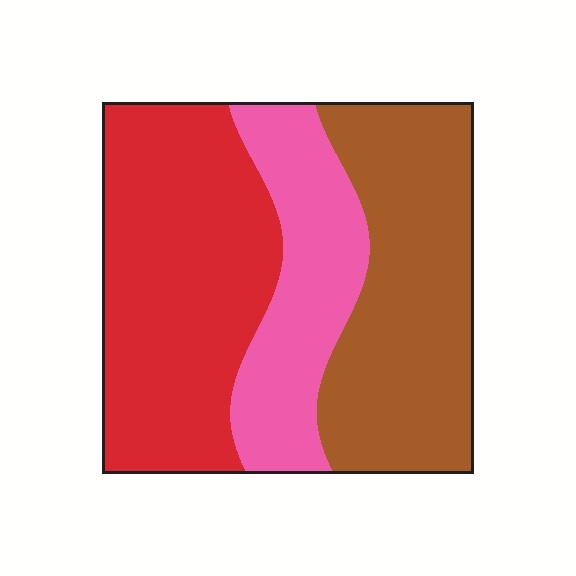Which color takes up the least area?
Pink, at roughly 25%.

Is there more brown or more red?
Red.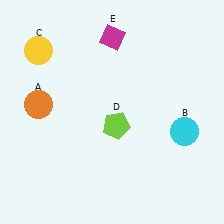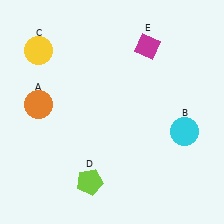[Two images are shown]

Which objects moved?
The objects that moved are: the lime pentagon (D), the magenta diamond (E).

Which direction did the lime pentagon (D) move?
The lime pentagon (D) moved down.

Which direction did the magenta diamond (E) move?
The magenta diamond (E) moved right.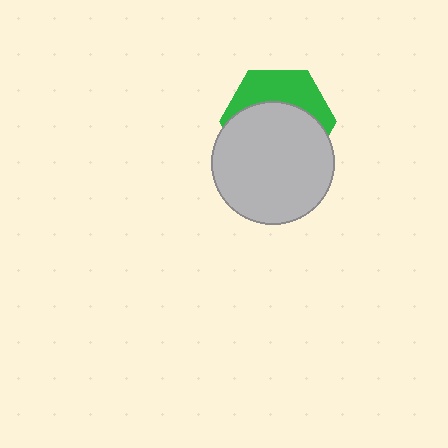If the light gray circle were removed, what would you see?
You would see the complete green hexagon.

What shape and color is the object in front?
The object in front is a light gray circle.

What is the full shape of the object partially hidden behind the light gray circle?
The partially hidden object is a green hexagon.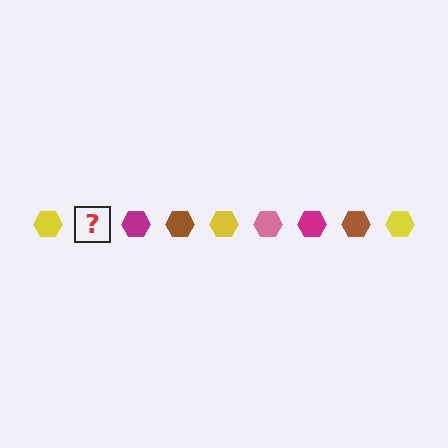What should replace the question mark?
The question mark should be replaced with a pink hexagon.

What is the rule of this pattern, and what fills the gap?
The rule is that the pattern cycles through yellow, pink, magenta, brown hexagons. The gap should be filled with a pink hexagon.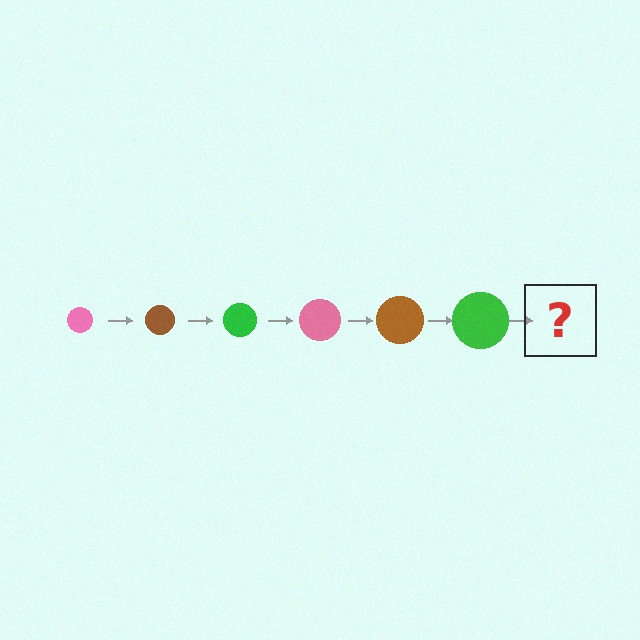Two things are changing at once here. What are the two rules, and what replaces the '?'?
The two rules are that the circle grows larger each step and the color cycles through pink, brown, and green. The '?' should be a pink circle, larger than the previous one.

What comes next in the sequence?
The next element should be a pink circle, larger than the previous one.